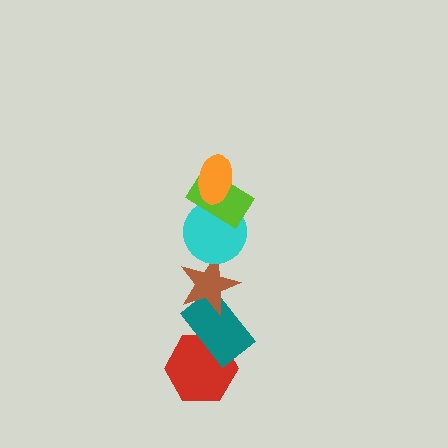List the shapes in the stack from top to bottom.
From top to bottom: the orange ellipse, the lime rectangle, the cyan circle, the brown star, the teal rectangle, the red hexagon.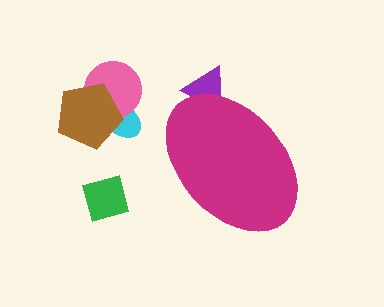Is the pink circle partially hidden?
No, the pink circle is fully visible.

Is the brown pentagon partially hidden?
No, the brown pentagon is fully visible.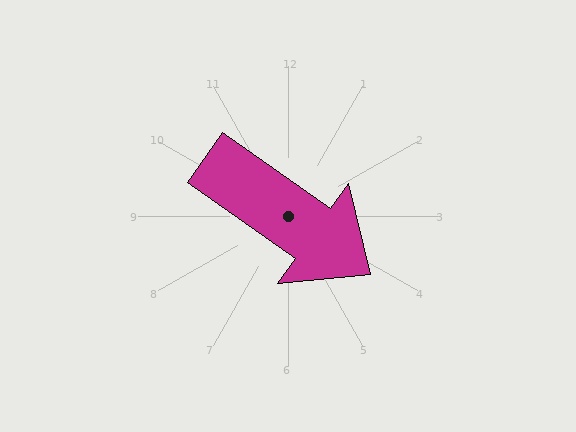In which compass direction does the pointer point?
Southeast.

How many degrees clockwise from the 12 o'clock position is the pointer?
Approximately 125 degrees.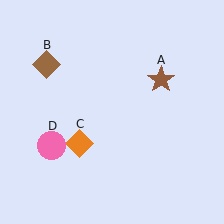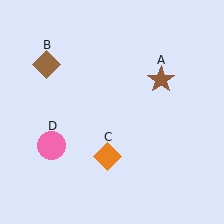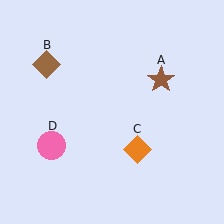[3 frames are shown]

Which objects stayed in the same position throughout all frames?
Brown star (object A) and brown diamond (object B) and pink circle (object D) remained stationary.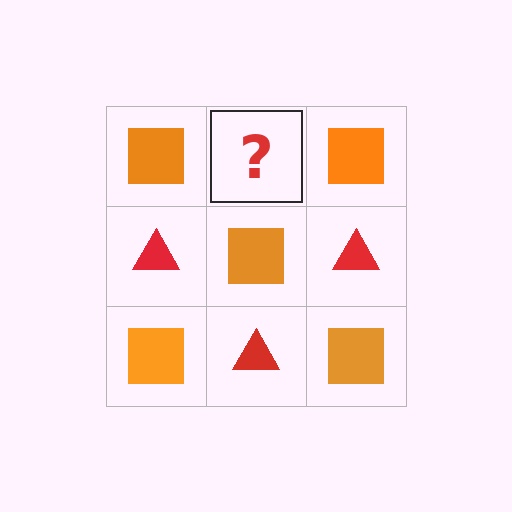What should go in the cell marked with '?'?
The missing cell should contain a red triangle.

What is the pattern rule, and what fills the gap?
The rule is that it alternates orange square and red triangle in a checkerboard pattern. The gap should be filled with a red triangle.